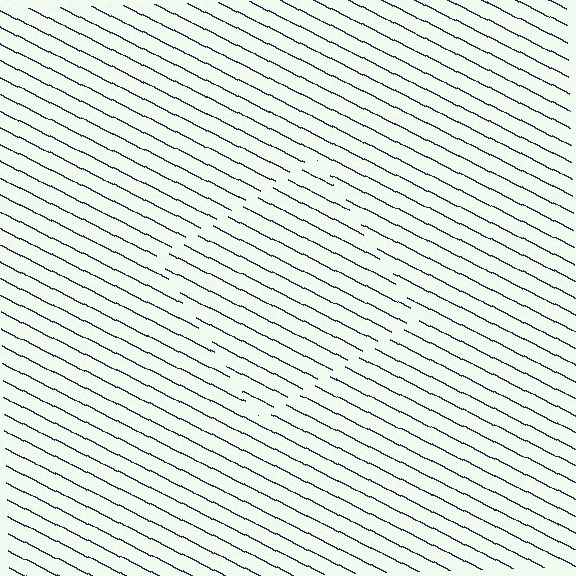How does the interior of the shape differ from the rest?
The interior of the shape contains the same grating, shifted by half a period — the contour is defined by the phase discontinuity where line-ends from the inner and outer gratings abut.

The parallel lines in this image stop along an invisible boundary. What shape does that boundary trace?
An illusory square. The interior of the shape contains the same grating, shifted by half a period — the contour is defined by the phase discontinuity where line-ends from the inner and outer gratings abut.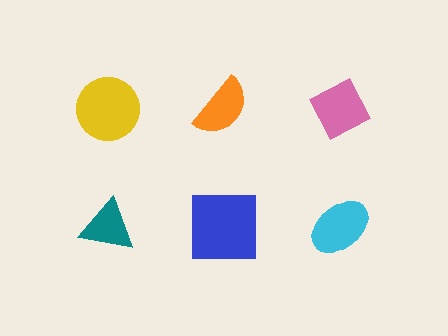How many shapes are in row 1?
3 shapes.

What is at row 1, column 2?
An orange semicircle.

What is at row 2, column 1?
A teal triangle.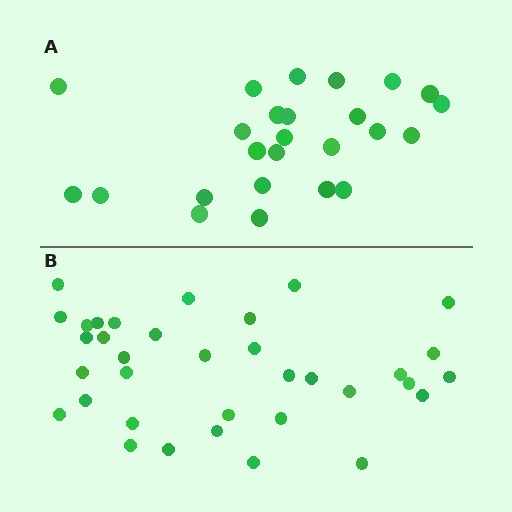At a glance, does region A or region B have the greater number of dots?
Region B (the bottom region) has more dots.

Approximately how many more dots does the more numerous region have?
Region B has roughly 10 or so more dots than region A.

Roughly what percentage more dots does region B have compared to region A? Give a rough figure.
About 40% more.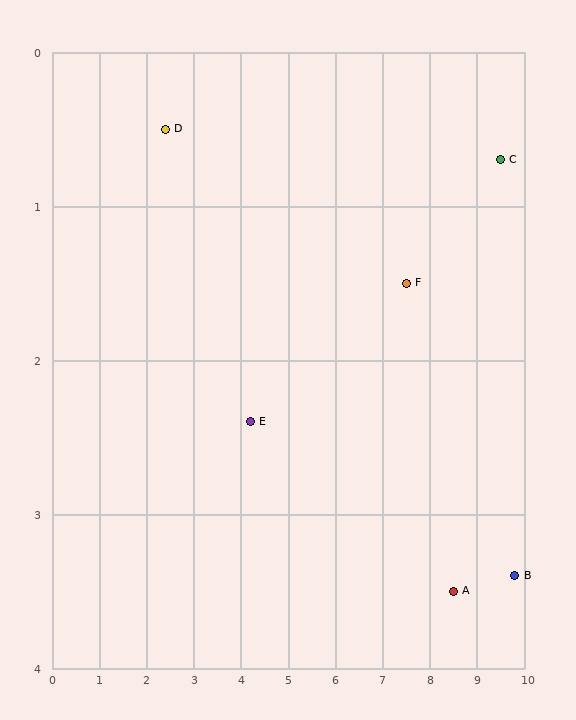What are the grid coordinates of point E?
Point E is at approximately (4.2, 2.4).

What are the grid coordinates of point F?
Point F is at approximately (7.5, 1.5).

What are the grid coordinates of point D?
Point D is at approximately (2.4, 0.5).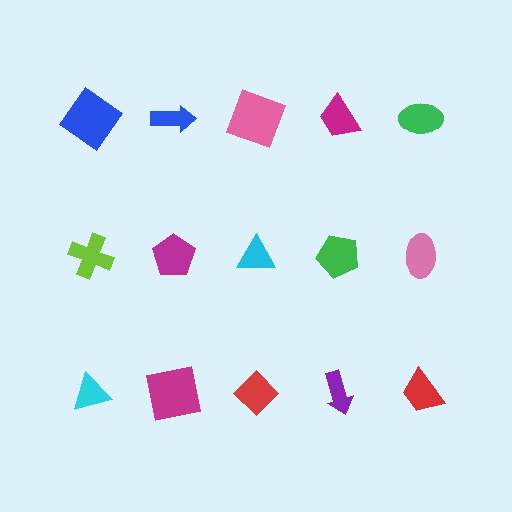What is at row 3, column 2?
A magenta square.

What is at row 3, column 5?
A red trapezoid.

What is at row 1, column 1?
A blue diamond.